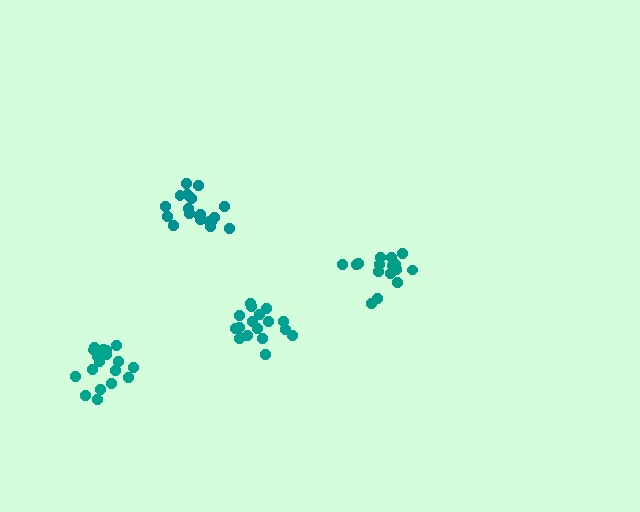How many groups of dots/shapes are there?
There are 4 groups.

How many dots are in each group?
Group 1: 17 dots, Group 2: 17 dots, Group 3: 19 dots, Group 4: 19 dots (72 total).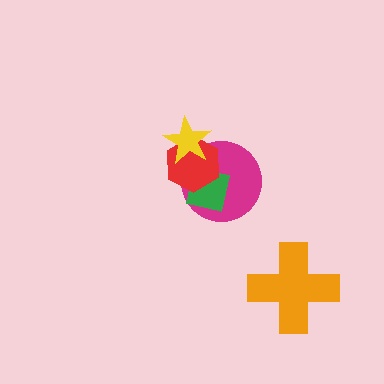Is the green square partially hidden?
Yes, it is partially covered by another shape.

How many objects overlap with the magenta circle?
3 objects overlap with the magenta circle.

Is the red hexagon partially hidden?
Yes, it is partially covered by another shape.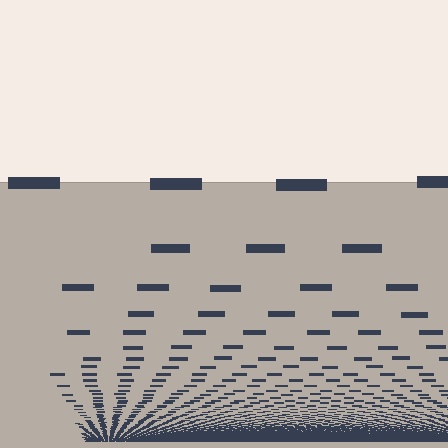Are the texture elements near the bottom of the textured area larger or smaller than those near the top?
Smaller. The gradient is inverted — elements near the bottom are smaller and denser.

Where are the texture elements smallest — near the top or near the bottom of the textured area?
Near the bottom.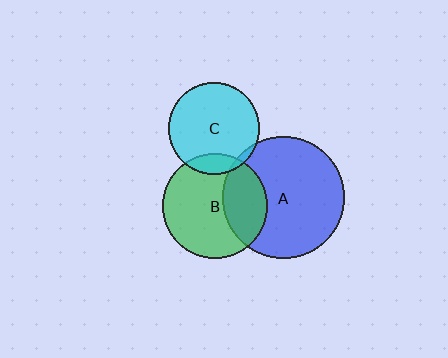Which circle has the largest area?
Circle A (blue).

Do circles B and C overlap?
Yes.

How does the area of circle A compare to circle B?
Approximately 1.3 times.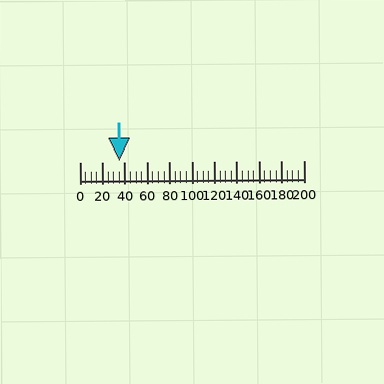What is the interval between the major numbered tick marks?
The major tick marks are spaced 20 units apart.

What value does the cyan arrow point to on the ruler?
The cyan arrow points to approximately 35.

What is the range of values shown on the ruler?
The ruler shows values from 0 to 200.